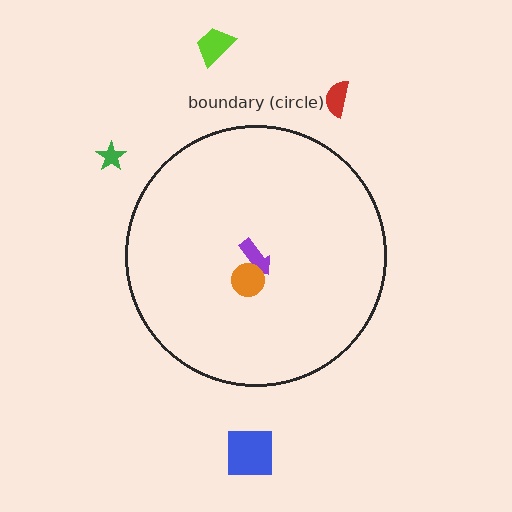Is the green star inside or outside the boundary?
Outside.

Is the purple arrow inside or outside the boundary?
Inside.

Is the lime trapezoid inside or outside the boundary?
Outside.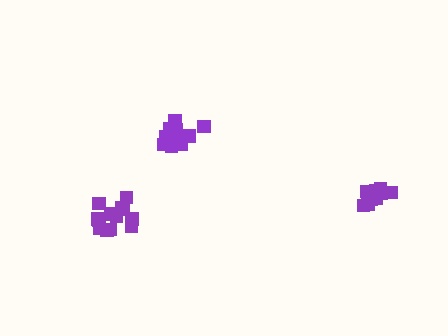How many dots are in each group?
Group 1: 14 dots, Group 2: 12 dots, Group 3: 12 dots (38 total).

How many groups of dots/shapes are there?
There are 3 groups.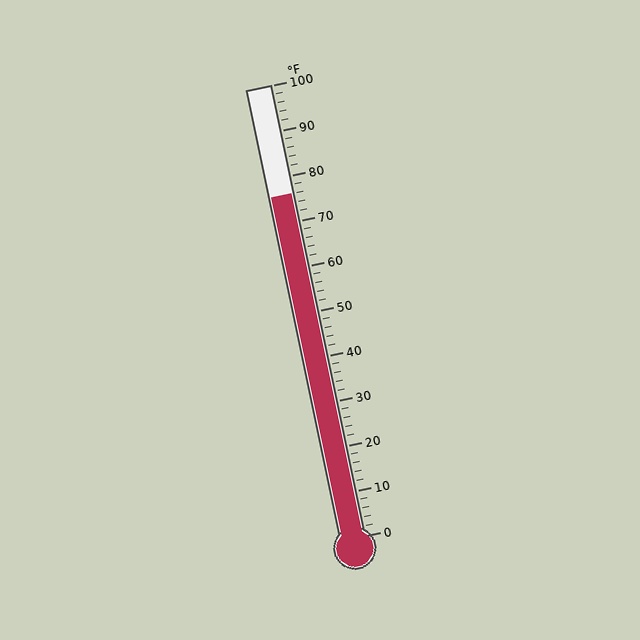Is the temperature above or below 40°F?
The temperature is above 40°F.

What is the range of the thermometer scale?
The thermometer scale ranges from 0°F to 100°F.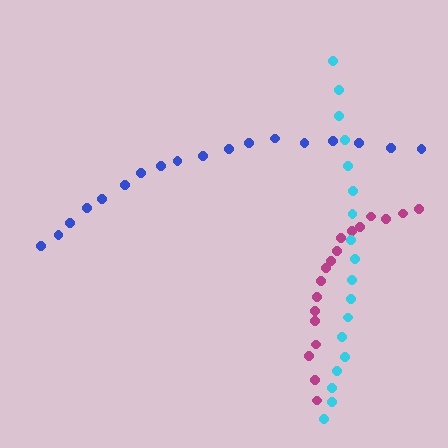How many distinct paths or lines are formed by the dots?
There are 3 distinct paths.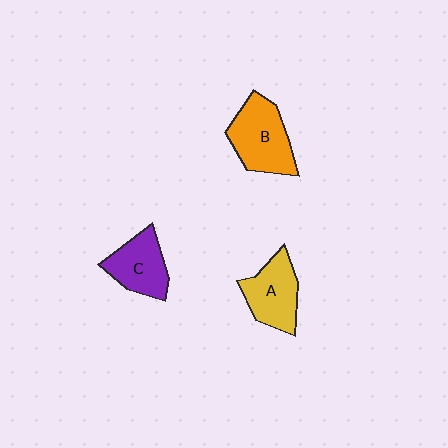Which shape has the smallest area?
Shape C (purple).